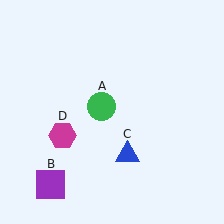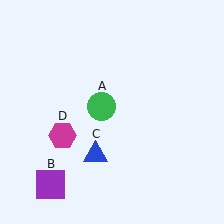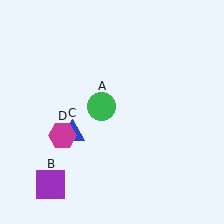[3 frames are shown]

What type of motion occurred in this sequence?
The blue triangle (object C) rotated clockwise around the center of the scene.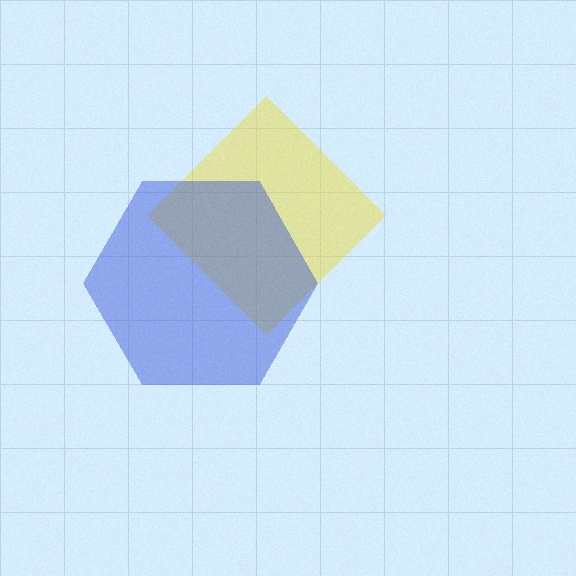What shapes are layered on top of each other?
The layered shapes are: a yellow diamond, a blue hexagon.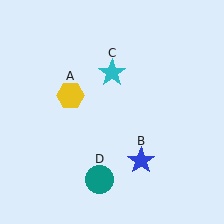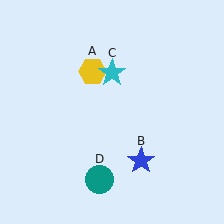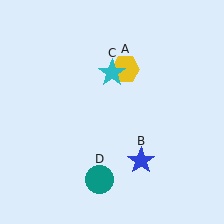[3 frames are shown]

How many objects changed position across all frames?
1 object changed position: yellow hexagon (object A).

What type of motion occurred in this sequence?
The yellow hexagon (object A) rotated clockwise around the center of the scene.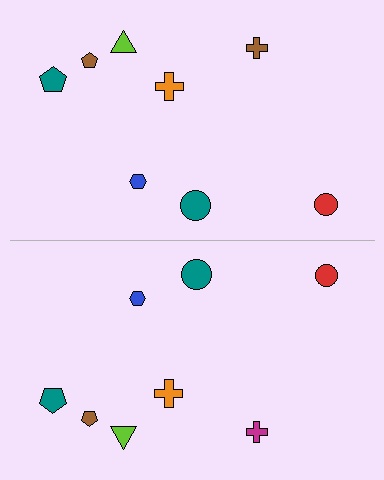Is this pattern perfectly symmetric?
No, the pattern is not perfectly symmetric. The magenta cross on the bottom side breaks the symmetry — its mirror counterpart is brown.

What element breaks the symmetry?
The magenta cross on the bottom side breaks the symmetry — its mirror counterpart is brown.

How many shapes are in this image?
There are 16 shapes in this image.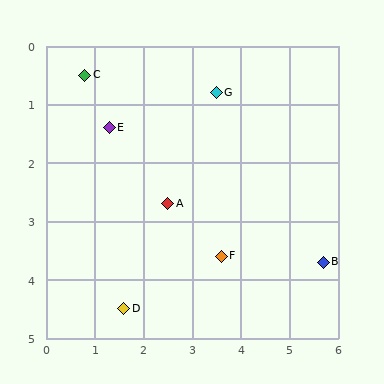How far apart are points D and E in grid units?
Points D and E are about 3.1 grid units apart.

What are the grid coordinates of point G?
Point G is at approximately (3.5, 0.8).